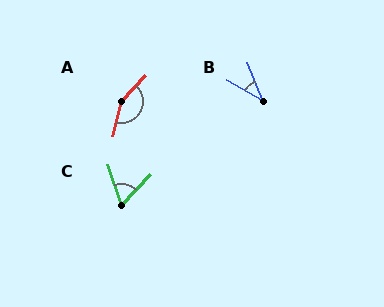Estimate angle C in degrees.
Approximately 62 degrees.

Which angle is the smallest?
B, at approximately 39 degrees.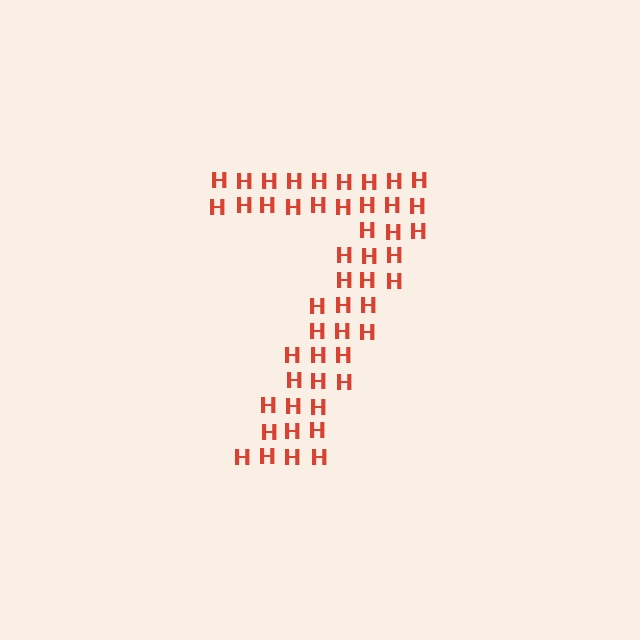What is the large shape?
The large shape is the digit 7.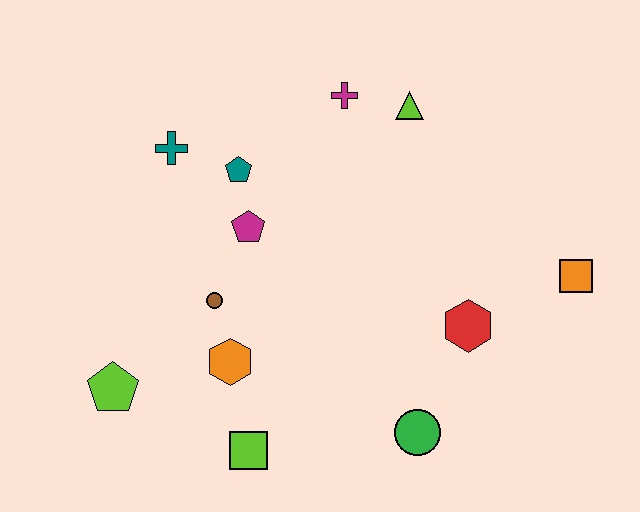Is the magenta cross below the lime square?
No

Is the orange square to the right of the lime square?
Yes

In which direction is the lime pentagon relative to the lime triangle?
The lime pentagon is to the left of the lime triangle.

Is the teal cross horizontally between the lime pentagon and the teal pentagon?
Yes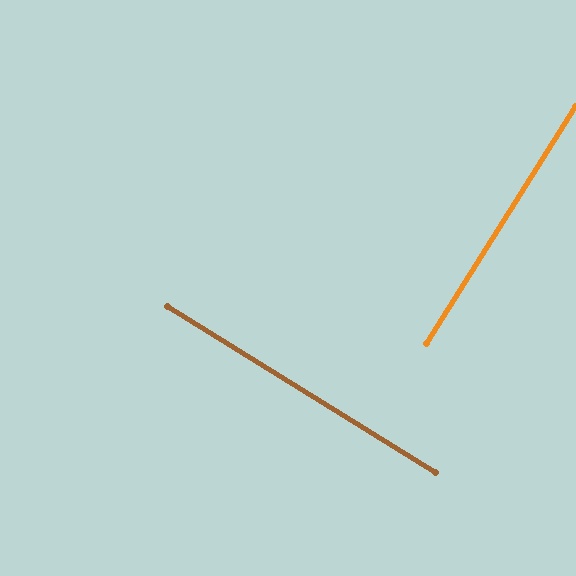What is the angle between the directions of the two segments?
Approximately 90 degrees.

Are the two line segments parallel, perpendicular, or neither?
Perpendicular — they meet at approximately 90°.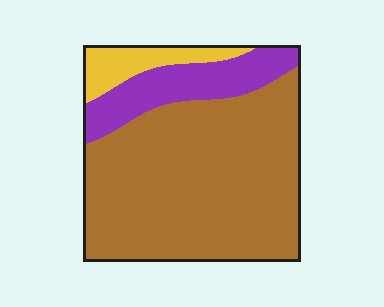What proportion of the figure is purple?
Purple takes up less than a quarter of the figure.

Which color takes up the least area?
Yellow, at roughly 10%.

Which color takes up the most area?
Brown, at roughly 75%.